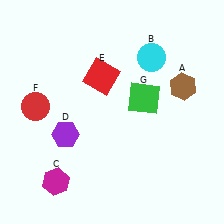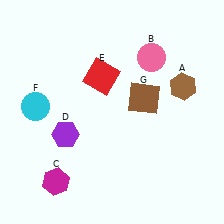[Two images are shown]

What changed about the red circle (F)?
In Image 1, F is red. In Image 2, it changed to cyan.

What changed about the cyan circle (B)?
In Image 1, B is cyan. In Image 2, it changed to pink.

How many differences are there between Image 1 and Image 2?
There are 3 differences between the two images.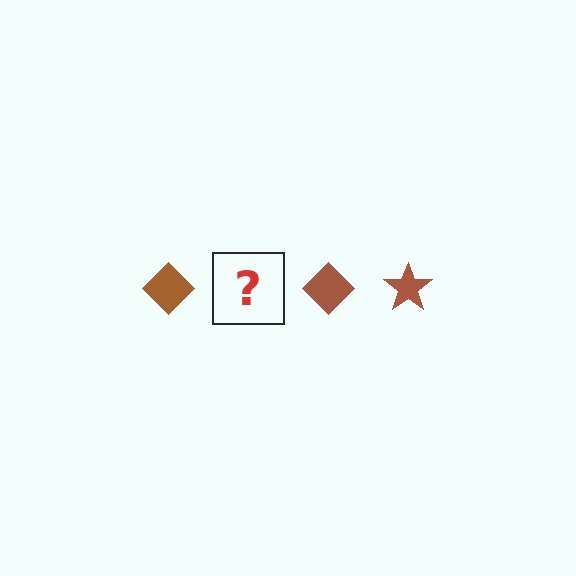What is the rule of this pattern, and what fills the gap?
The rule is that the pattern cycles through diamond, star shapes in brown. The gap should be filled with a brown star.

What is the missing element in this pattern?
The missing element is a brown star.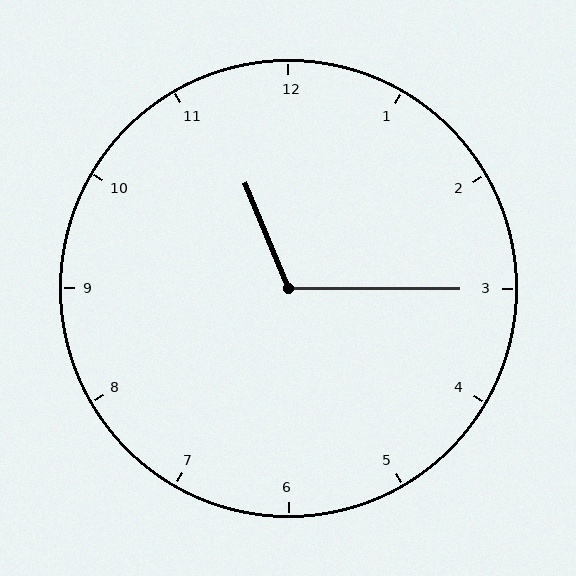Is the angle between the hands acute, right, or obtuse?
It is obtuse.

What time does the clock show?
11:15.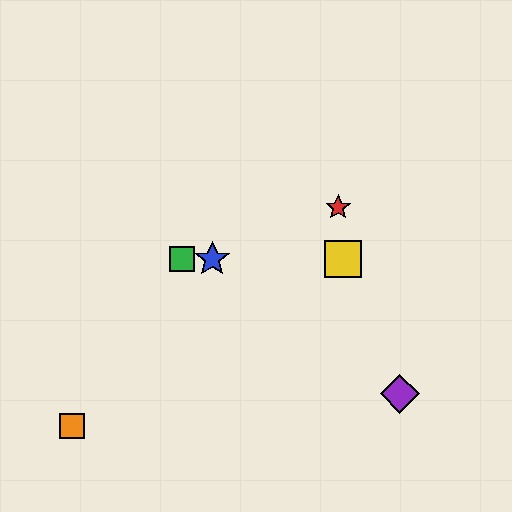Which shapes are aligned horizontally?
The blue star, the green square, the yellow square are aligned horizontally.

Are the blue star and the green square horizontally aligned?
Yes, both are at y≈259.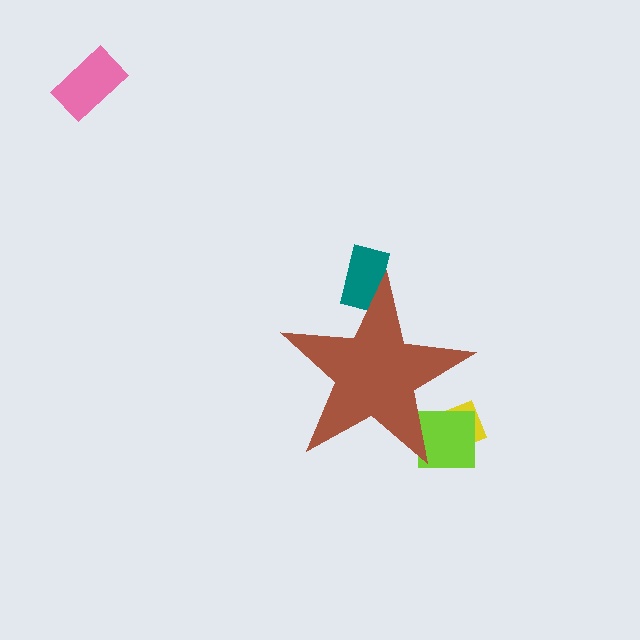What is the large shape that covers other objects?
A brown star.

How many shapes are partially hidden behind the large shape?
3 shapes are partially hidden.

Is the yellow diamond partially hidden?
Yes, the yellow diamond is partially hidden behind the brown star.